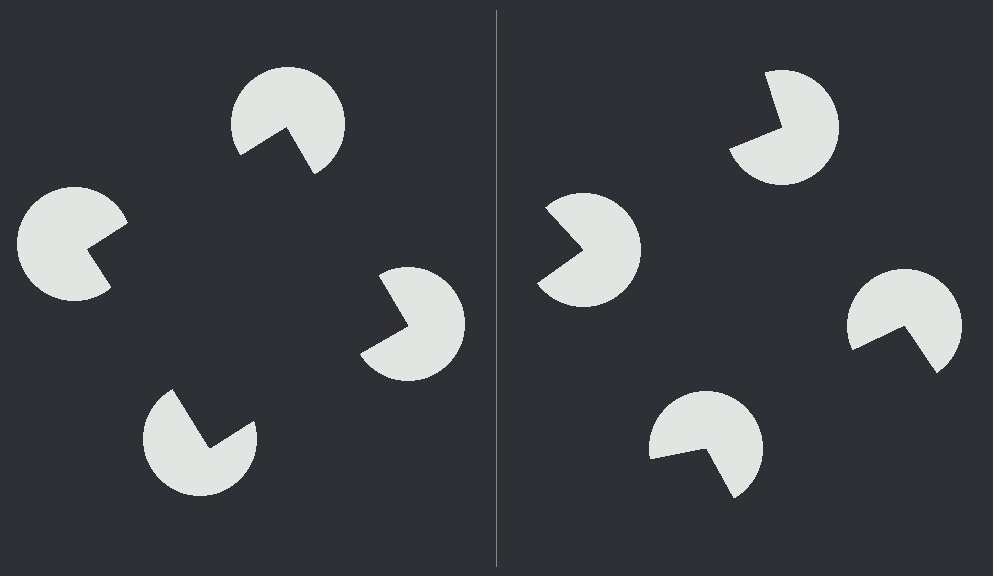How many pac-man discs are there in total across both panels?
8 — 4 on each side.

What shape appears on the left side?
An illusory square.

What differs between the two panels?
The pac-man discs are positioned identically on both sides; only the wedge orientations differ. On the left they align to a square; on the right they are misaligned.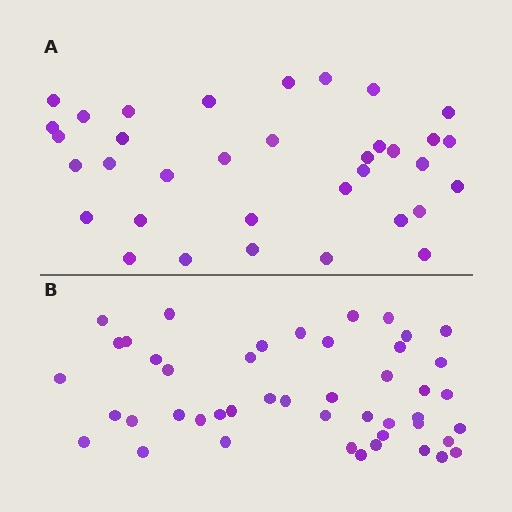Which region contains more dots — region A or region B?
Region B (the bottom region) has more dots.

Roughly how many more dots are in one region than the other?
Region B has roughly 12 or so more dots than region A.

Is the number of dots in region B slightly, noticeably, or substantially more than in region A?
Region B has noticeably more, but not dramatically so. The ratio is roughly 1.3 to 1.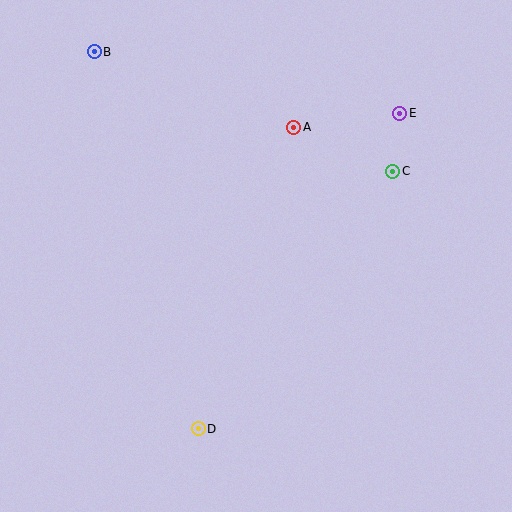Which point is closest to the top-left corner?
Point B is closest to the top-left corner.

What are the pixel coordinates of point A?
Point A is at (294, 127).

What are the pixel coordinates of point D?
Point D is at (198, 429).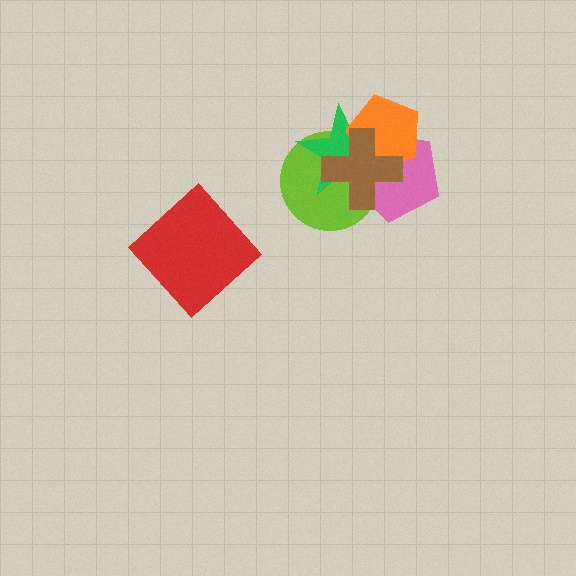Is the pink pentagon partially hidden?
Yes, it is partially covered by another shape.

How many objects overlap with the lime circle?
4 objects overlap with the lime circle.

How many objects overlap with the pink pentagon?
4 objects overlap with the pink pentagon.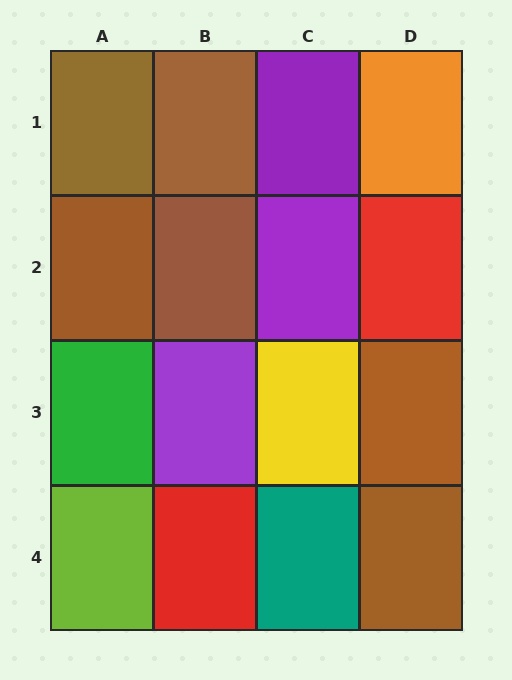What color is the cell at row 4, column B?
Red.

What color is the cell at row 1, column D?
Orange.